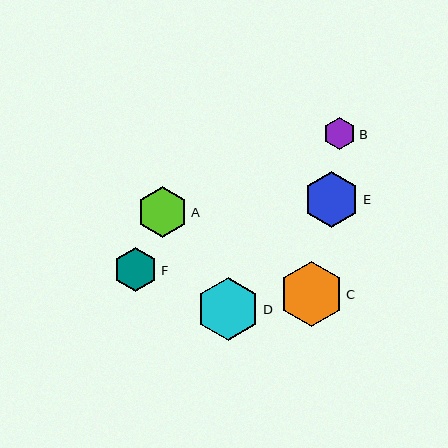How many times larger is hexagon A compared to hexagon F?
Hexagon A is approximately 1.2 times the size of hexagon F.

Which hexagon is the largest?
Hexagon C is the largest with a size of approximately 65 pixels.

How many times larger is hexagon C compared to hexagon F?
Hexagon C is approximately 1.5 times the size of hexagon F.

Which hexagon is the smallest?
Hexagon B is the smallest with a size of approximately 32 pixels.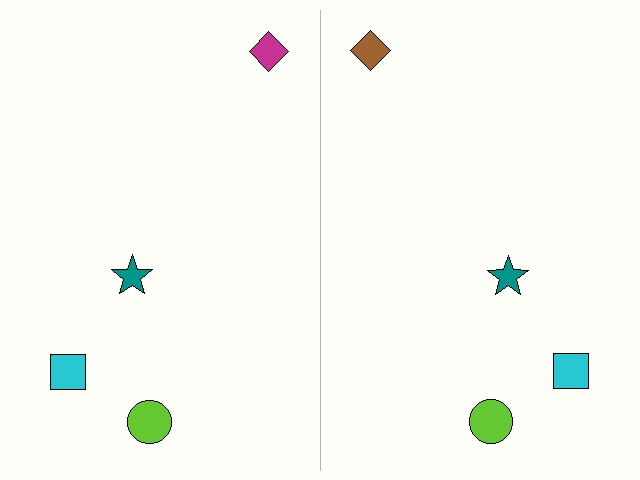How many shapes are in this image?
There are 8 shapes in this image.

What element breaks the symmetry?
The brown diamond on the right side breaks the symmetry — its mirror counterpart is magenta.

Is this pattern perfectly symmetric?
No, the pattern is not perfectly symmetric. The brown diamond on the right side breaks the symmetry — its mirror counterpart is magenta.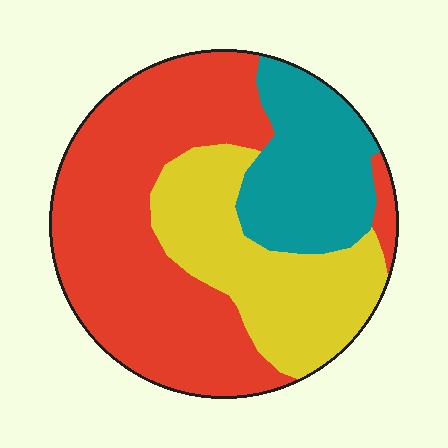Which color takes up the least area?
Teal, at roughly 20%.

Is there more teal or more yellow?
Yellow.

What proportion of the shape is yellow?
Yellow covers around 25% of the shape.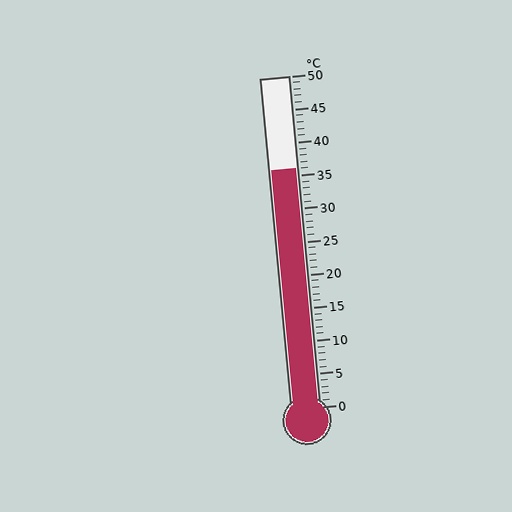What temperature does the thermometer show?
The thermometer shows approximately 36°C.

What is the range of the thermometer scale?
The thermometer scale ranges from 0°C to 50°C.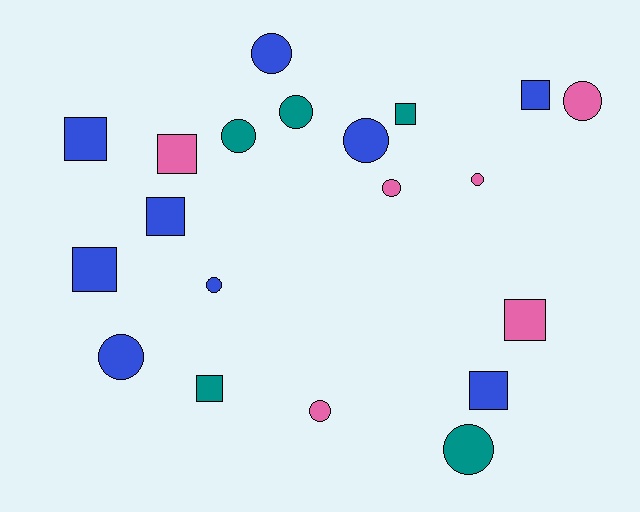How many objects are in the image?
There are 20 objects.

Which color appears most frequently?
Blue, with 9 objects.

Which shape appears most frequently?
Circle, with 11 objects.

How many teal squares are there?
There are 2 teal squares.